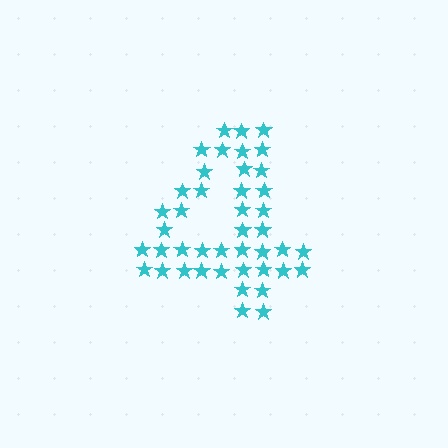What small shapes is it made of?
It is made of small stars.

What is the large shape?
The large shape is the digit 4.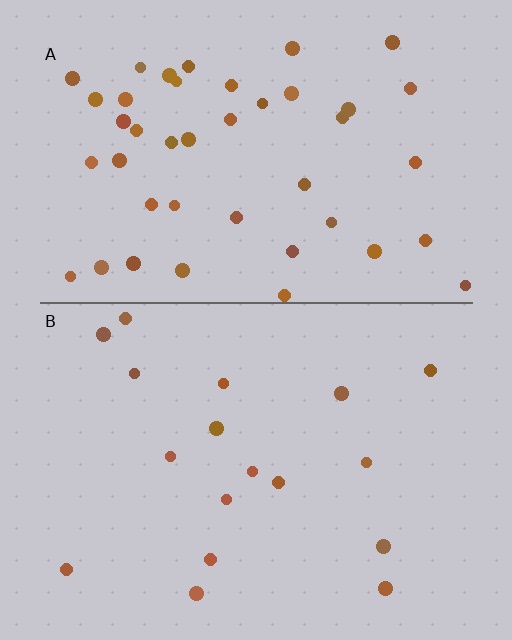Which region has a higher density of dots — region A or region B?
A (the top).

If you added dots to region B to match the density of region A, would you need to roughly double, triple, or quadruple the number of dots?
Approximately double.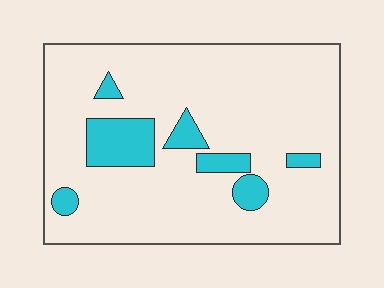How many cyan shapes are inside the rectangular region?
7.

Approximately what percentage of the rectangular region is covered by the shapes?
Approximately 15%.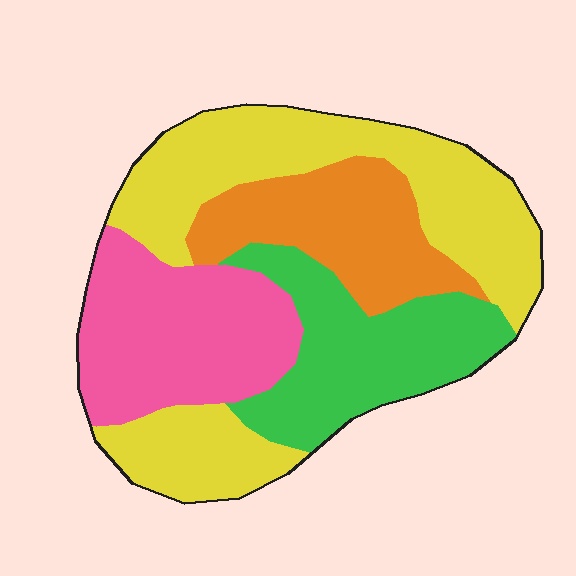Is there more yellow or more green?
Yellow.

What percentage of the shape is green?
Green covers about 20% of the shape.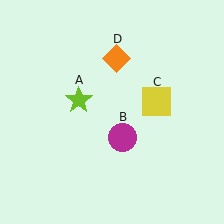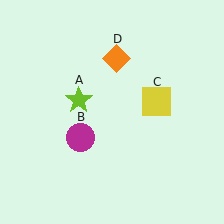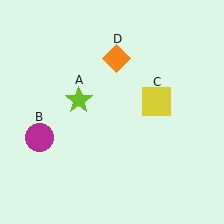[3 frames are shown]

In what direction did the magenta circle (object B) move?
The magenta circle (object B) moved left.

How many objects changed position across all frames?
1 object changed position: magenta circle (object B).